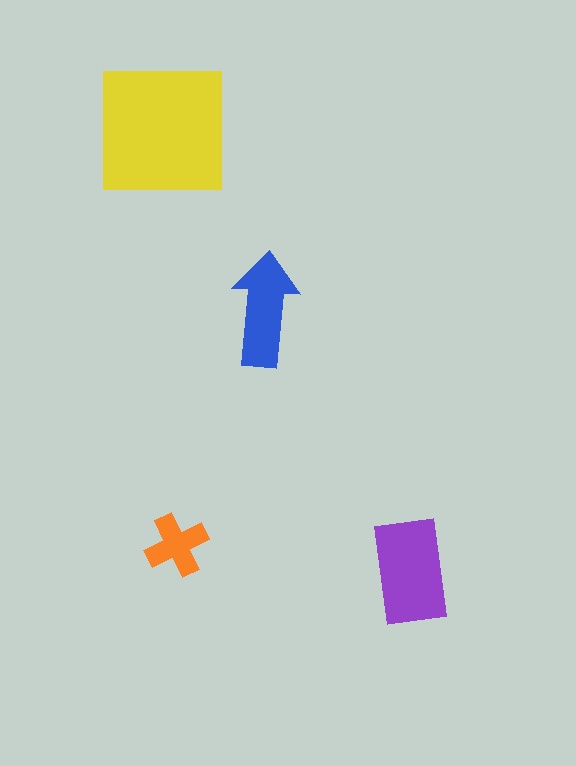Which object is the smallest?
The orange cross.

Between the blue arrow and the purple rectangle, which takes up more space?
The purple rectangle.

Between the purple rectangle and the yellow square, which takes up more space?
The yellow square.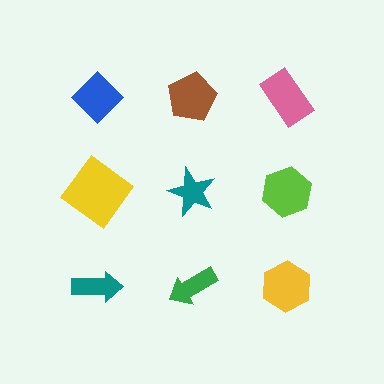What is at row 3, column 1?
A teal arrow.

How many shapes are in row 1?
3 shapes.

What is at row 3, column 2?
A green arrow.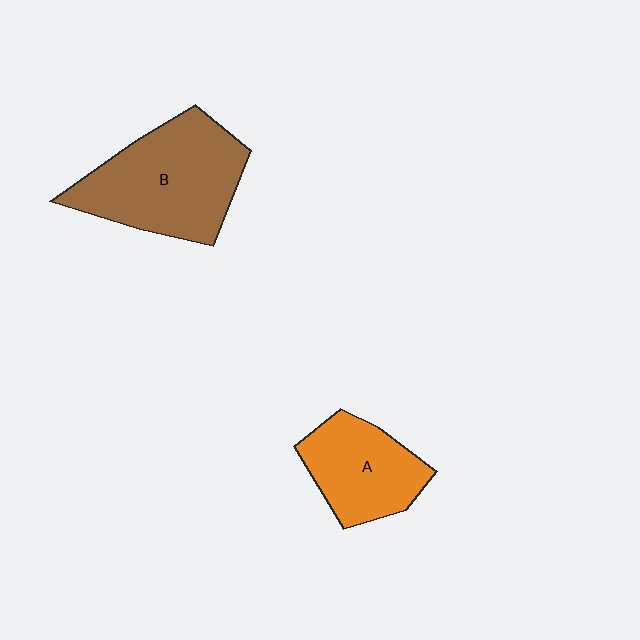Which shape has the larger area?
Shape B (brown).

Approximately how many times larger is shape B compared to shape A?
Approximately 1.6 times.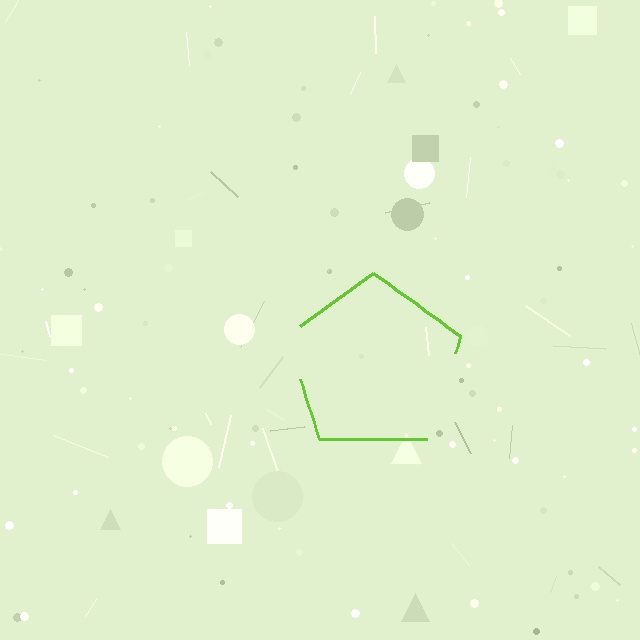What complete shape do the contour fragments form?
The contour fragments form a pentagon.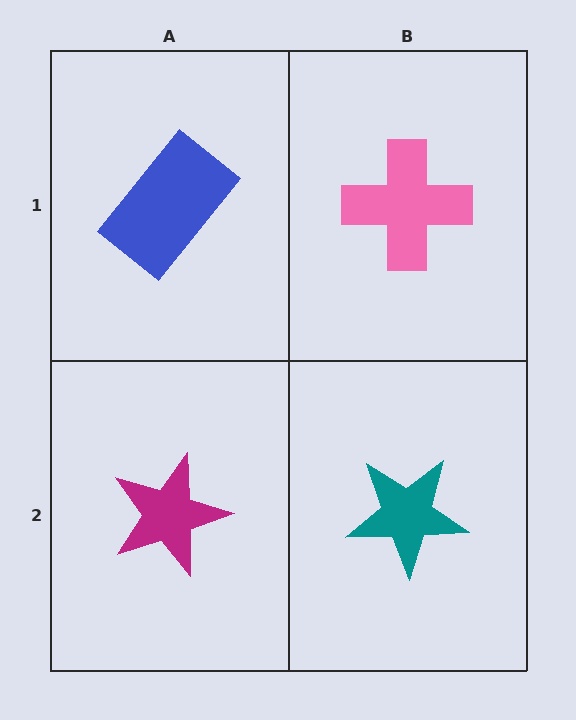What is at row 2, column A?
A magenta star.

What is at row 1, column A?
A blue rectangle.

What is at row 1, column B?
A pink cross.